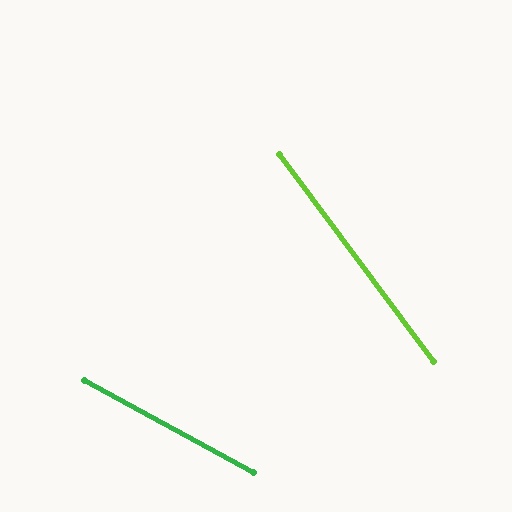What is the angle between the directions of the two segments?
Approximately 25 degrees.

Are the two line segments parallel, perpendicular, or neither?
Neither parallel nor perpendicular — they differ by about 25°.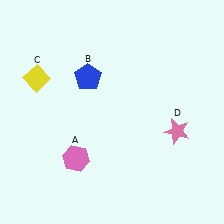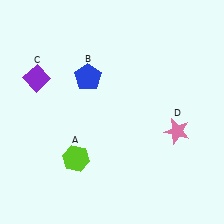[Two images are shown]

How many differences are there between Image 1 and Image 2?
There are 2 differences between the two images.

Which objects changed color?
A changed from pink to lime. C changed from yellow to purple.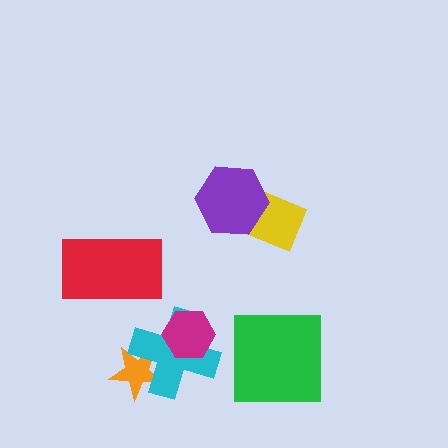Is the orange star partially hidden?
Yes, it is partially covered by another shape.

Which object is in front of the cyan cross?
The magenta hexagon is in front of the cyan cross.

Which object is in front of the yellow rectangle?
The purple hexagon is in front of the yellow rectangle.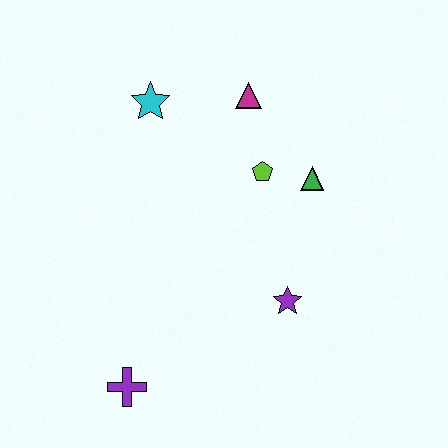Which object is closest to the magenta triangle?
The lime pentagon is closest to the magenta triangle.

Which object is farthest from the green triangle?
The purple cross is farthest from the green triangle.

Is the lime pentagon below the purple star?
No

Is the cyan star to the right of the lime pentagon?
No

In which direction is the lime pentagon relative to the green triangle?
The lime pentagon is to the left of the green triangle.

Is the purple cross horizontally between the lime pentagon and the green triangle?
No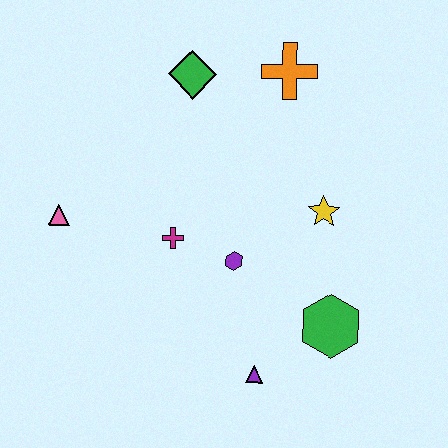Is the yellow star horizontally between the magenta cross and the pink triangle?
No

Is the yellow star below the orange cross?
Yes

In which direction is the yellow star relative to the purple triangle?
The yellow star is above the purple triangle.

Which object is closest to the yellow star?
The purple hexagon is closest to the yellow star.